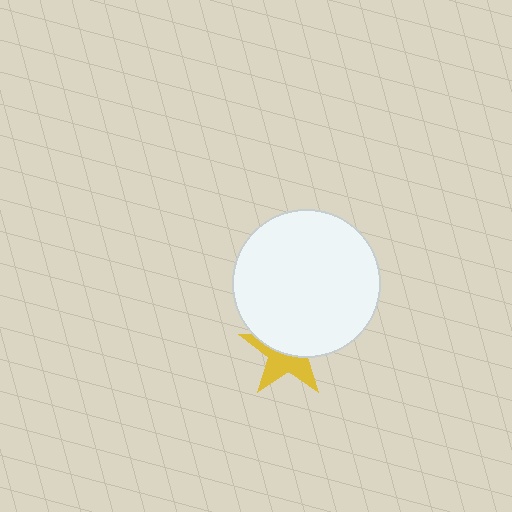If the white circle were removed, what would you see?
You would see the complete yellow star.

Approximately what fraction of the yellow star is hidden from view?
Roughly 54% of the yellow star is hidden behind the white circle.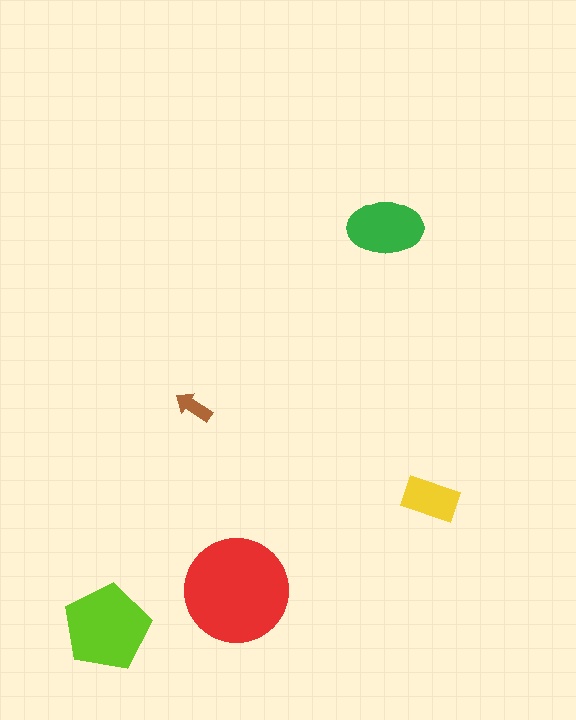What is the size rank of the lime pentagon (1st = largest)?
2nd.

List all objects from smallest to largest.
The brown arrow, the yellow rectangle, the green ellipse, the lime pentagon, the red circle.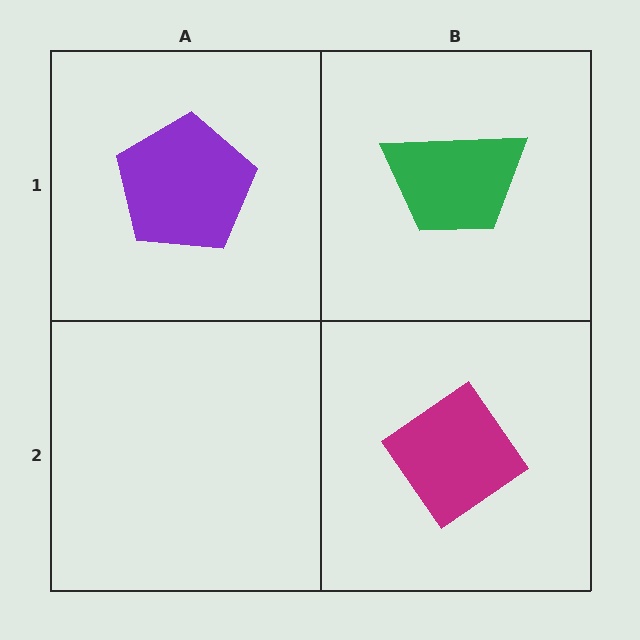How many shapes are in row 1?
2 shapes.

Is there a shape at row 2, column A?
No, that cell is empty.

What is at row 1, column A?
A purple pentagon.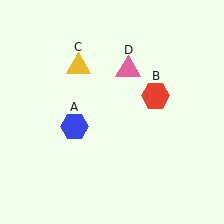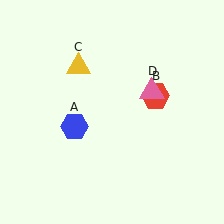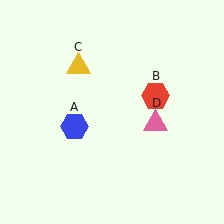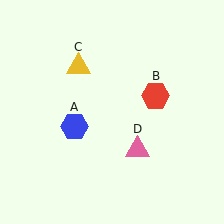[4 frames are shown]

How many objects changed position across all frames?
1 object changed position: pink triangle (object D).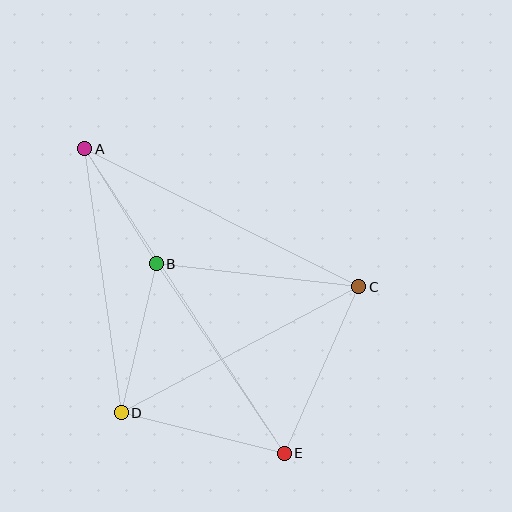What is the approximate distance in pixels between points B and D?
The distance between B and D is approximately 153 pixels.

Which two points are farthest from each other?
Points A and E are farthest from each other.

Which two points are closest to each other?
Points A and B are closest to each other.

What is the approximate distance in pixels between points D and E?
The distance between D and E is approximately 168 pixels.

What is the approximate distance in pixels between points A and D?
The distance between A and D is approximately 266 pixels.